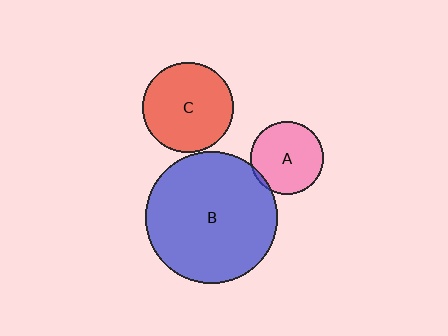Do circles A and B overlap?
Yes.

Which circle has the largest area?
Circle B (blue).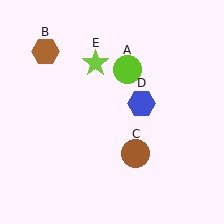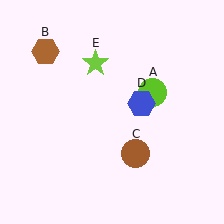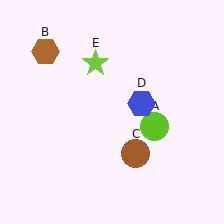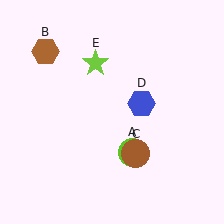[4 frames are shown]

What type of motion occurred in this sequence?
The lime circle (object A) rotated clockwise around the center of the scene.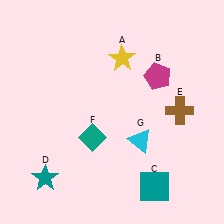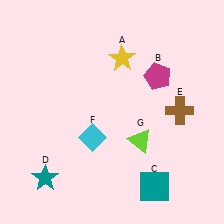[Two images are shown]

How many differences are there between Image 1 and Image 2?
There are 2 differences between the two images.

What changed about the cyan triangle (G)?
In Image 1, G is cyan. In Image 2, it changed to lime.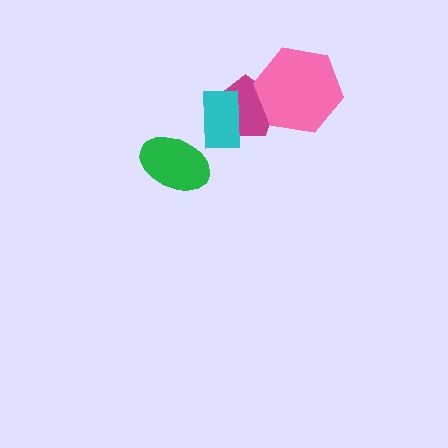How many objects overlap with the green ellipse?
0 objects overlap with the green ellipse.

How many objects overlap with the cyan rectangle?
1 object overlaps with the cyan rectangle.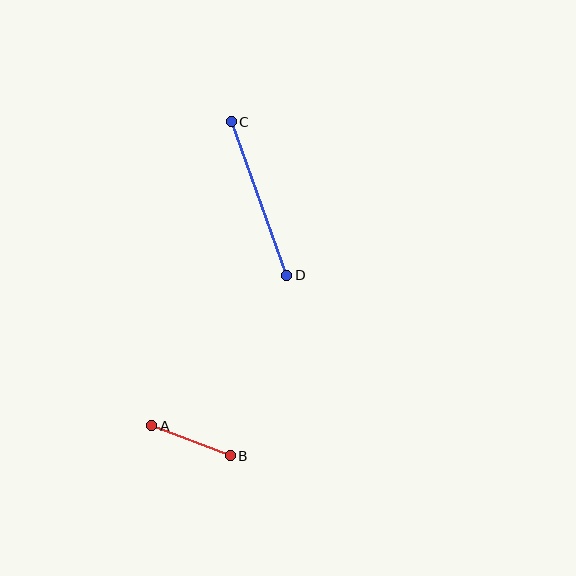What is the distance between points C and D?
The distance is approximately 163 pixels.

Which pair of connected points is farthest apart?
Points C and D are farthest apart.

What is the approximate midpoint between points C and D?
The midpoint is at approximately (259, 199) pixels.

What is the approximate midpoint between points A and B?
The midpoint is at approximately (191, 441) pixels.